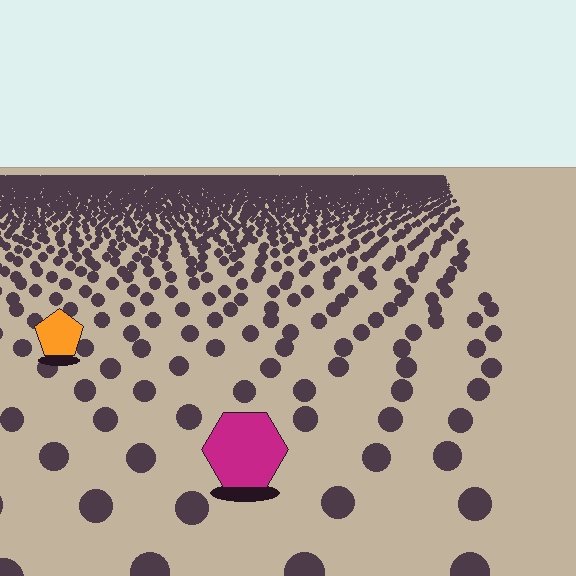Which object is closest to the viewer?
The magenta hexagon is closest. The texture marks near it are larger and more spread out.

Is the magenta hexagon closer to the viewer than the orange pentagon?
Yes. The magenta hexagon is closer — you can tell from the texture gradient: the ground texture is coarser near it.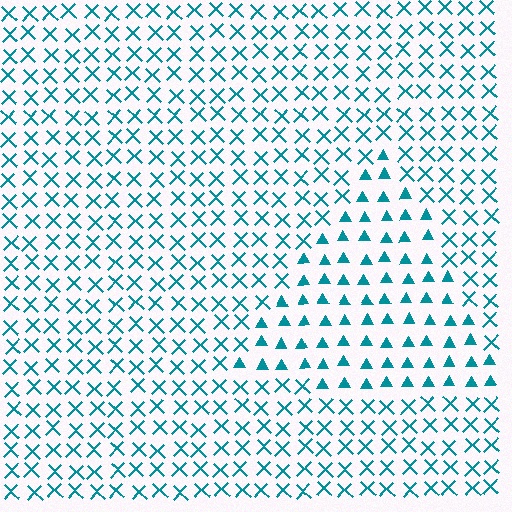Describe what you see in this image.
The image is filled with small teal elements arranged in a uniform grid. A triangle-shaped region contains triangles, while the surrounding area contains X marks. The boundary is defined purely by the change in element shape.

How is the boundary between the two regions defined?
The boundary is defined by a change in element shape: triangles inside vs. X marks outside. All elements share the same color and spacing.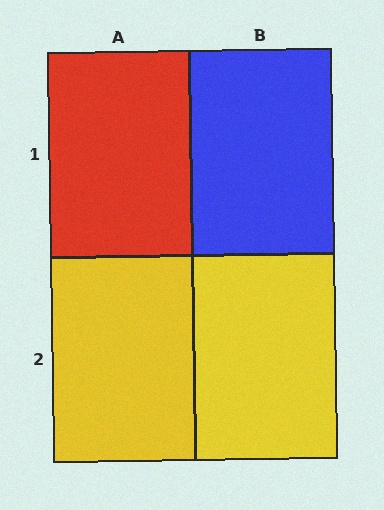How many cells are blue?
1 cell is blue.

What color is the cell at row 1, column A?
Red.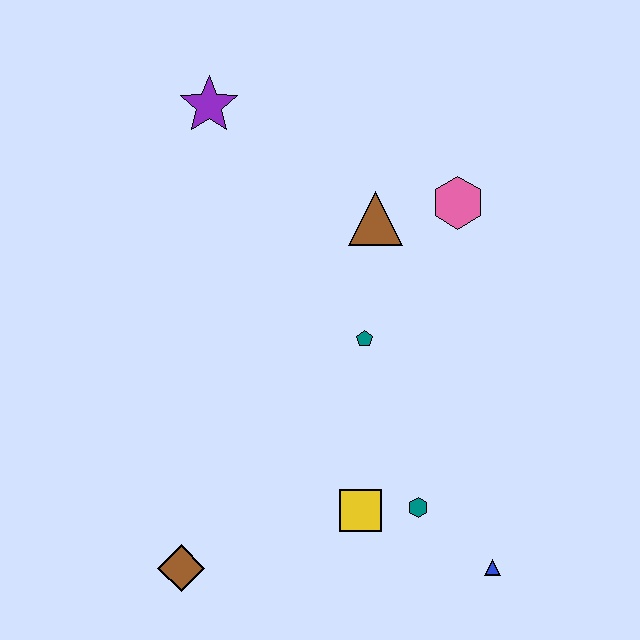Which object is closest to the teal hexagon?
The yellow square is closest to the teal hexagon.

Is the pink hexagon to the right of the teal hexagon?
Yes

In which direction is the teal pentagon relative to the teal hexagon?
The teal pentagon is above the teal hexagon.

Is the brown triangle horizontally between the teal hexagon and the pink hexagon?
No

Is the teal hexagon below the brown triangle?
Yes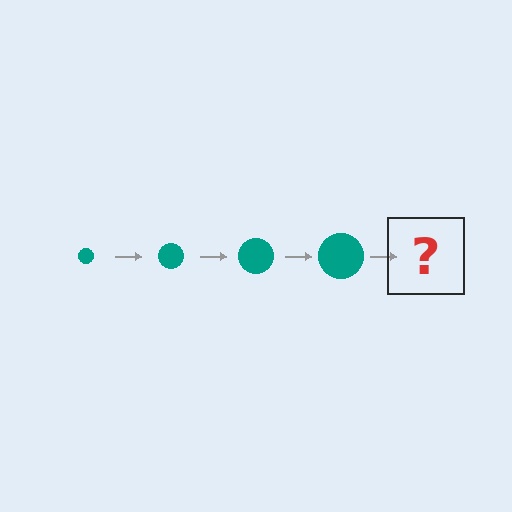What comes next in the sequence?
The next element should be a teal circle, larger than the previous one.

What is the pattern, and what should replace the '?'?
The pattern is that the circle gets progressively larger each step. The '?' should be a teal circle, larger than the previous one.